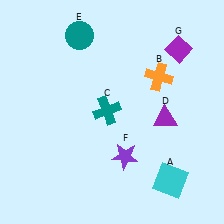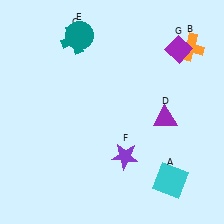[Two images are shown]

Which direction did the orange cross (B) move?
The orange cross (B) moved right.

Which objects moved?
The objects that moved are: the orange cross (B), the teal cross (C).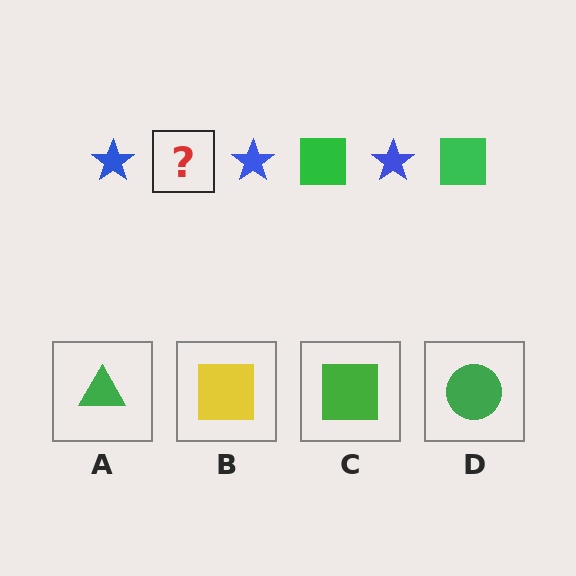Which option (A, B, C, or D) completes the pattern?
C.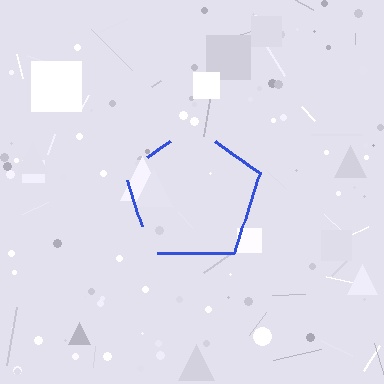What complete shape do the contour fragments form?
The contour fragments form a pentagon.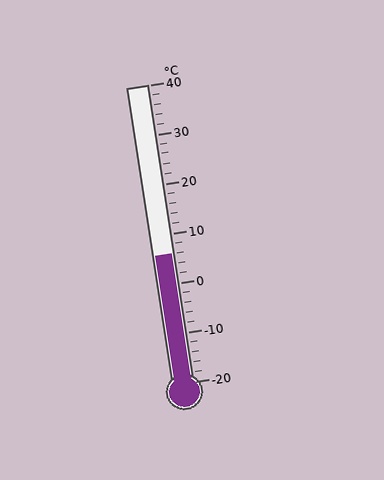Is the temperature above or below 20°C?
The temperature is below 20°C.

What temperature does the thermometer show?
The thermometer shows approximately 6°C.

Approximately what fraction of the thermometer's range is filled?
The thermometer is filled to approximately 45% of its range.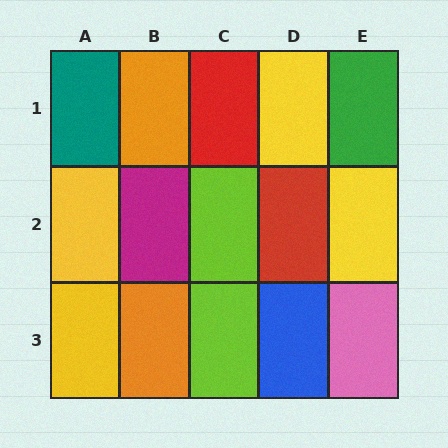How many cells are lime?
2 cells are lime.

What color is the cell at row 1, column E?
Green.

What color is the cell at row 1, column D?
Yellow.